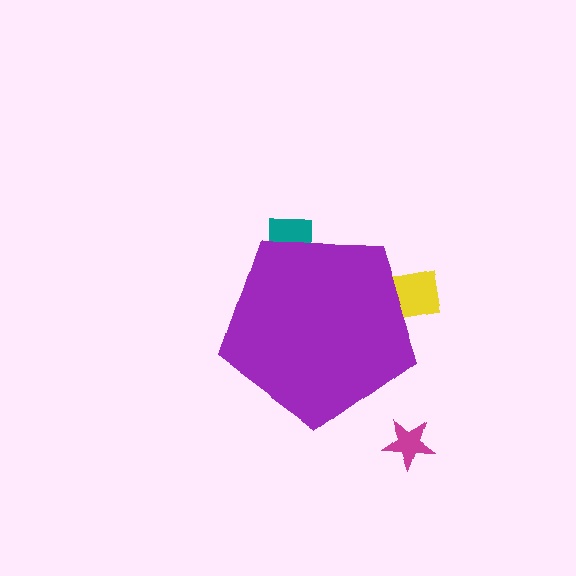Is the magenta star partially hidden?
No, the magenta star is fully visible.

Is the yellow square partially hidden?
Yes, the yellow square is partially hidden behind the purple pentagon.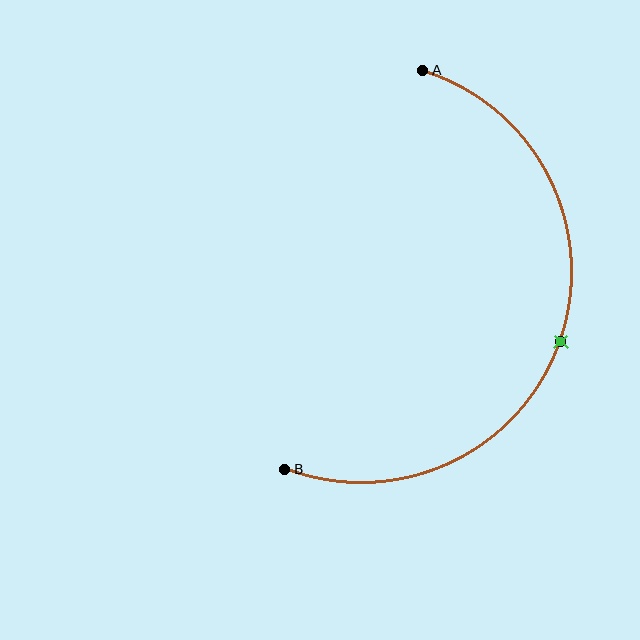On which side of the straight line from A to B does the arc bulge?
The arc bulges to the right of the straight line connecting A and B.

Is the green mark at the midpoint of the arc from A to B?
Yes. The green mark lies on the arc at equal arc-length from both A and B — it is the arc midpoint.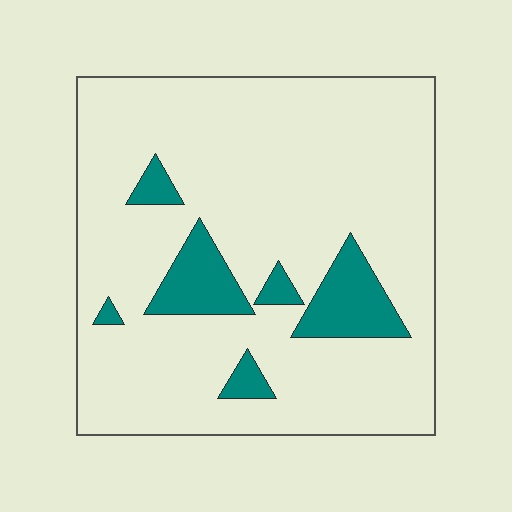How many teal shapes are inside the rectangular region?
6.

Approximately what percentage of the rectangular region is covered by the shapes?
Approximately 15%.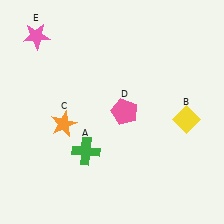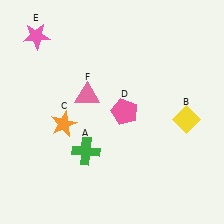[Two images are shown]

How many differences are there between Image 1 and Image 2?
There is 1 difference between the two images.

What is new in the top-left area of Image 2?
A pink triangle (F) was added in the top-left area of Image 2.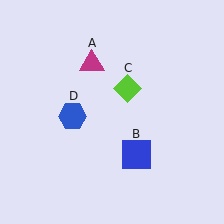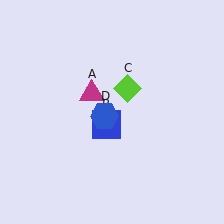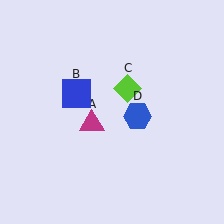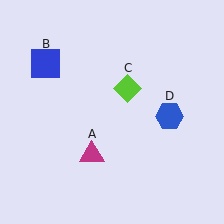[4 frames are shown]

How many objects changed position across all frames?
3 objects changed position: magenta triangle (object A), blue square (object B), blue hexagon (object D).